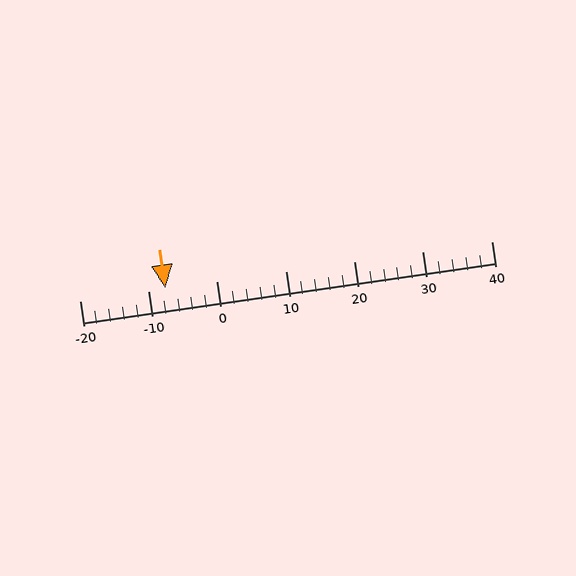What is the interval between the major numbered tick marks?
The major tick marks are spaced 10 units apart.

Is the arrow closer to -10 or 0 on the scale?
The arrow is closer to -10.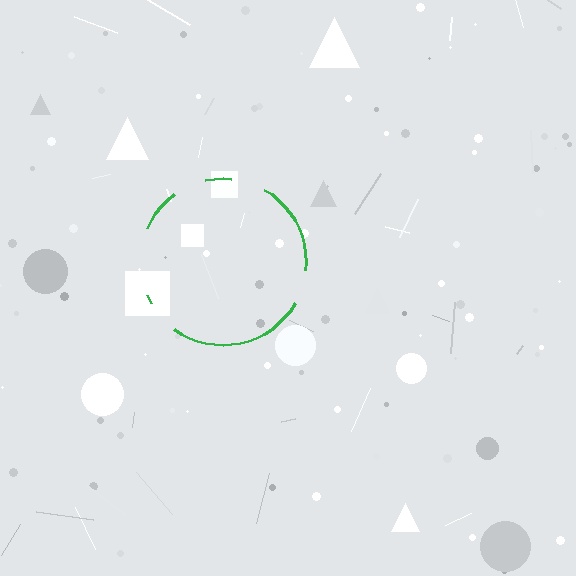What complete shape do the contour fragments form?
The contour fragments form a circle.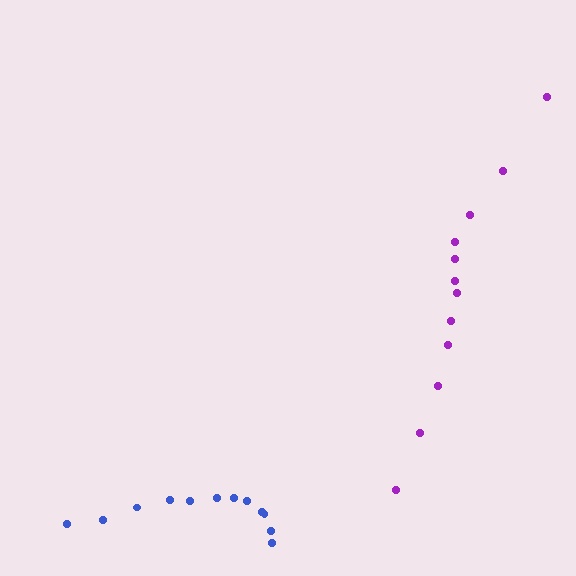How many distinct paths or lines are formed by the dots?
There are 2 distinct paths.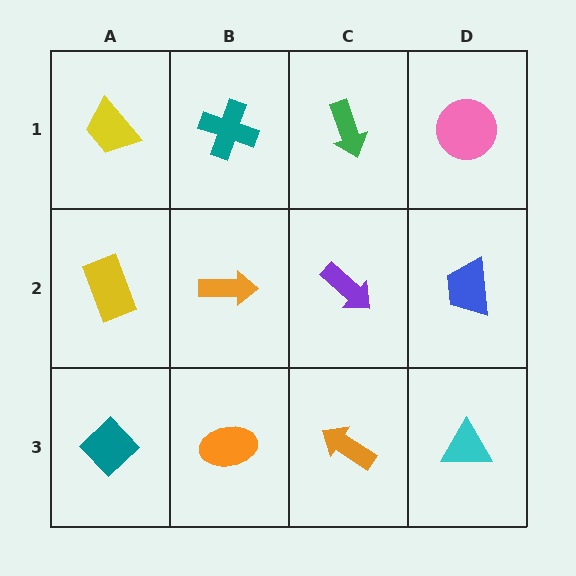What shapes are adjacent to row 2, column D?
A pink circle (row 1, column D), a cyan triangle (row 3, column D), a purple arrow (row 2, column C).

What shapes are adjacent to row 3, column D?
A blue trapezoid (row 2, column D), an orange arrow (row 3, column C).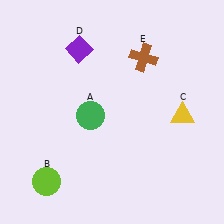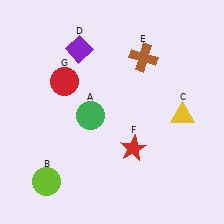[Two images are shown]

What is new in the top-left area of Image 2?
A red circle (G) was added in the top-left area of Image 2.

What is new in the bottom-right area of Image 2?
A red star (F) was added in the bottom-right area of Image 2.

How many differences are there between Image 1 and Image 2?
There are 2 differences between the two images.